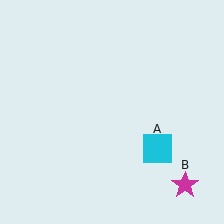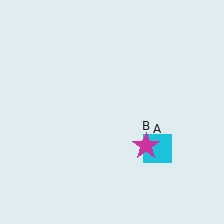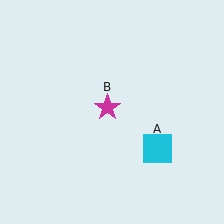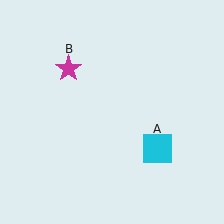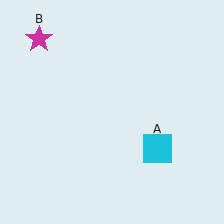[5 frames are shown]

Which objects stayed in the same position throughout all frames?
Cyan square (object A) remained stationary.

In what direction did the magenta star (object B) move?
The magenta star (object B) moved up and to the left.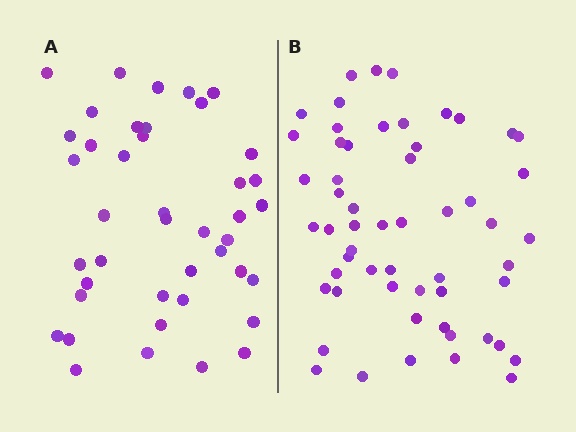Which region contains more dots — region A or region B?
Region B (the right region) has more dots.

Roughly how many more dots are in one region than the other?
Region B has approximately 15 more dots than region A.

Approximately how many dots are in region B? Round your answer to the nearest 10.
About 60 dots. (The exact count is 56, which rounds to 60.)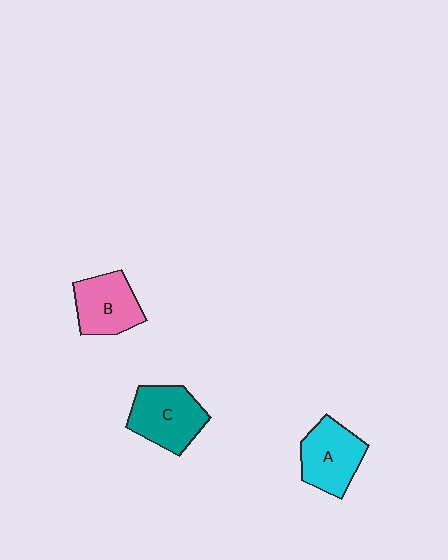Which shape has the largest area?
Shape C (teal).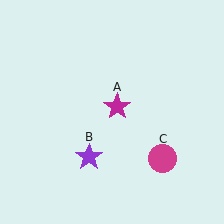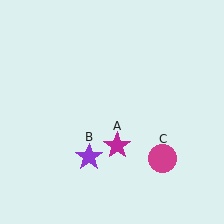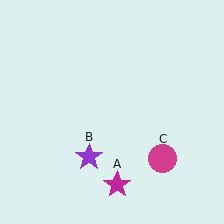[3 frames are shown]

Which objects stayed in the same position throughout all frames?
Purple star (object B) and magenta circle (object C) remained stationary.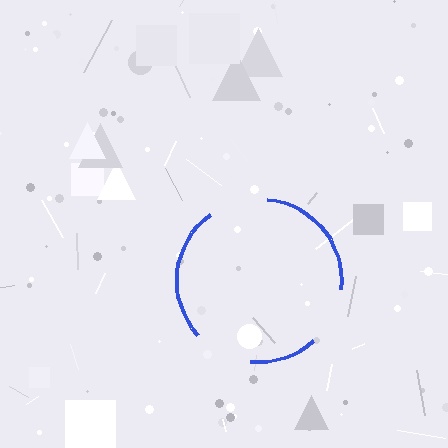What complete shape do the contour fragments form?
The contour fragments form a circle.